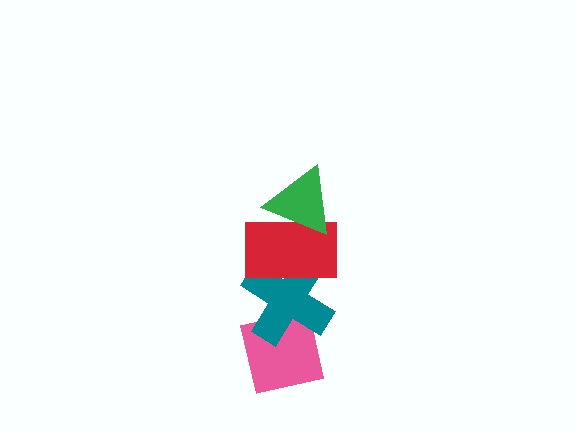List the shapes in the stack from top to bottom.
From top to bottom: the green triangle, the red rectangle, the teal cross, the pink square.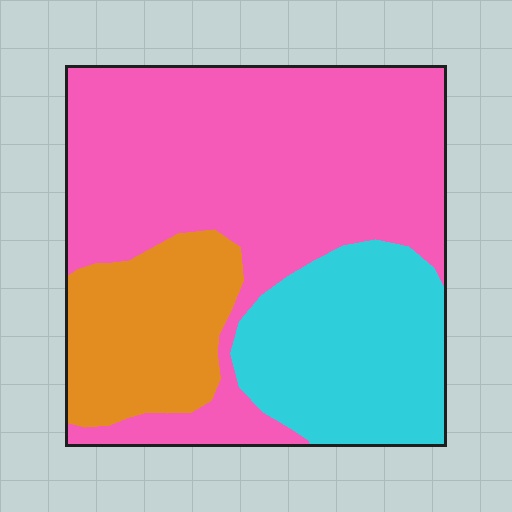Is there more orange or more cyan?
Cyan.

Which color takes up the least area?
Orange, at roughly 20%.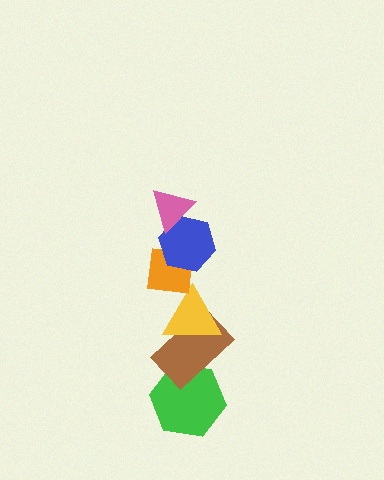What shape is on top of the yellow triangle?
The orange square is on top of the yellow triangle.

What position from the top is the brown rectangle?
The brown rectangle is 5th from the top.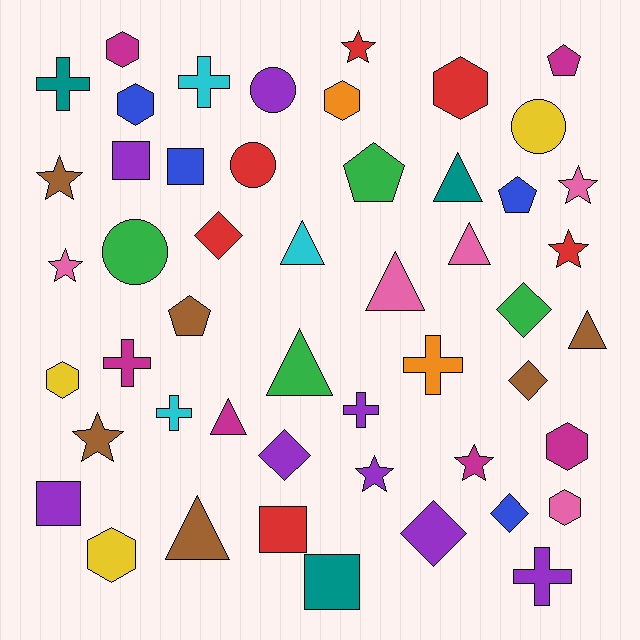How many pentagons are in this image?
There are 4 pentagons.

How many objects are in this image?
There are 50 objects.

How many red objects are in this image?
There are 6 red objects.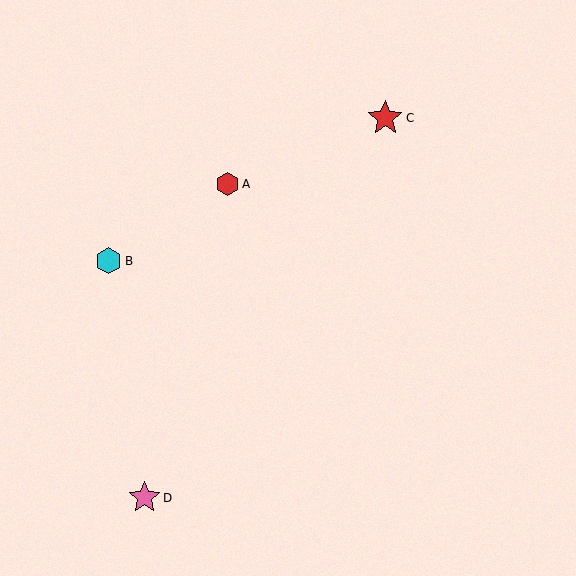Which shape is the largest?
The red star (labeled C) is the largest.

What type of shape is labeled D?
Shape D is a pink star.